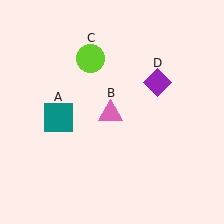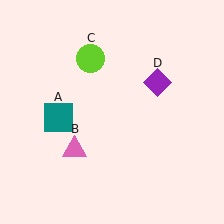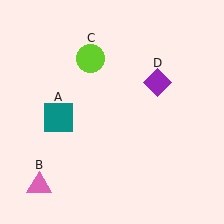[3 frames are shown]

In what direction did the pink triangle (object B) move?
The pink triangle (object B) moved down and to the left.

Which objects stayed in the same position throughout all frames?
Teal square (object A) and lime circle (object C) and purple diamond (object D) remained stationary.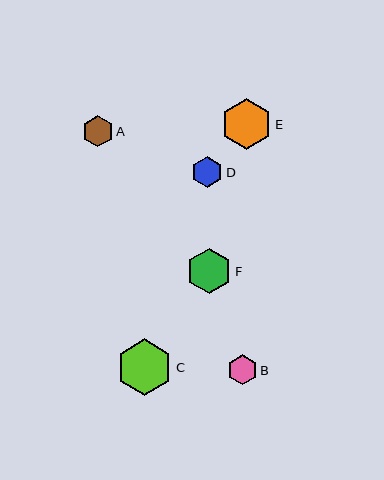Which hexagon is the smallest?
Hexagon B is the smallest with a size of approximately 30 pixels.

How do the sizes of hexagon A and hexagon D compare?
Hexagon A and hexagon D are approximately the same size.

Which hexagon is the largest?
Hexagon C is the largest with a size of approximately 56 pixels.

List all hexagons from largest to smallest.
From largest to smallest: C, E, F, A, D, B.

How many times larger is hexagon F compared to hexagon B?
Hexagon F is approximately 1.5 times the size of hexagon B.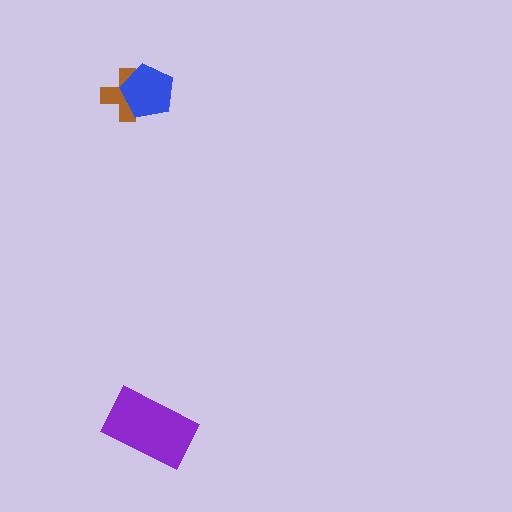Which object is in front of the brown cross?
The blue pentagon is in front of the brown cross.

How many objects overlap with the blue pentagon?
1 object overlaps with the blue pentagon.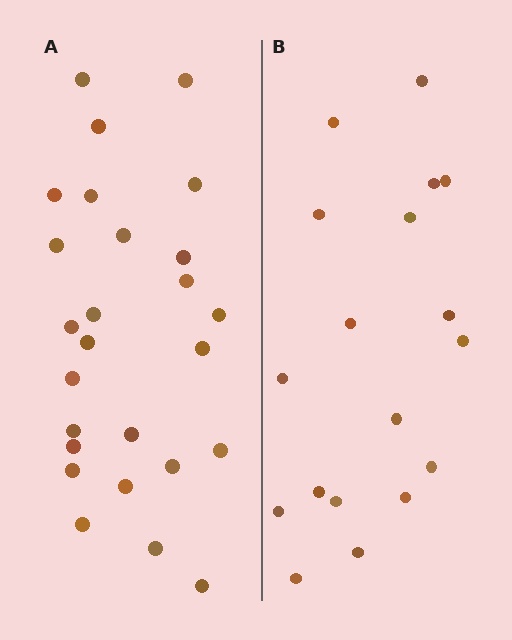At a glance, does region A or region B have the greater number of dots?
Region A (the left region) has more dots.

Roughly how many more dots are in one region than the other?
Region A has roughly 8 or so more dots than region B.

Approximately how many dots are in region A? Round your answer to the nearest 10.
About 30 dots. (The exact count is 26, which rounds to 30.)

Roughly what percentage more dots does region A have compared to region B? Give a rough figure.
About 45% more.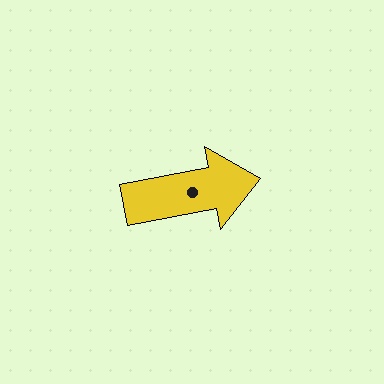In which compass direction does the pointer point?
East.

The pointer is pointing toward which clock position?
Roughly 3 o'clock.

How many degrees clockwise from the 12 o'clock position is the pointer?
Approximately 79 degrees.